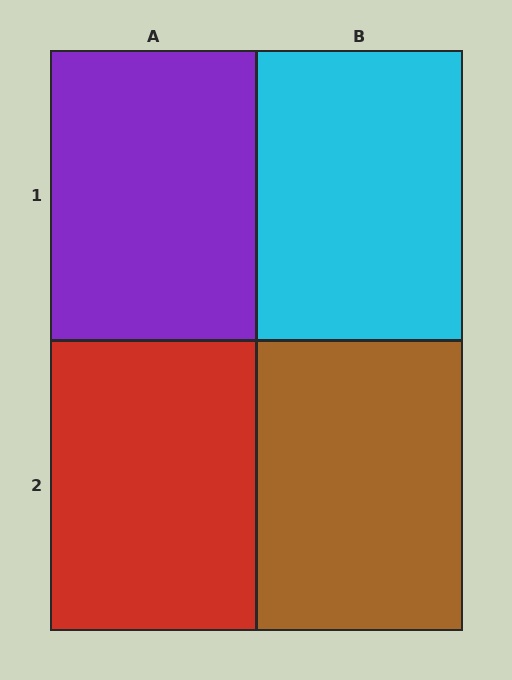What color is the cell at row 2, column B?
Brown.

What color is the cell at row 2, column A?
Red.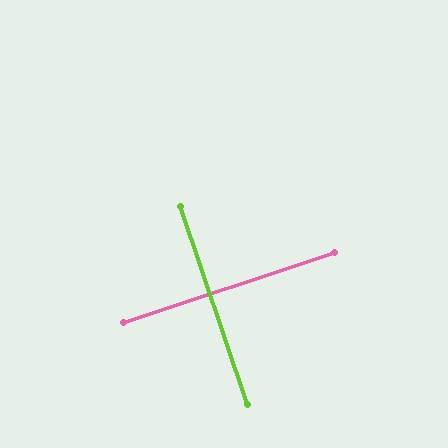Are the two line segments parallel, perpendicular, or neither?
Perpendicular — they meet at approximately 90°.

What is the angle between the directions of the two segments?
Approximately 90 degrees.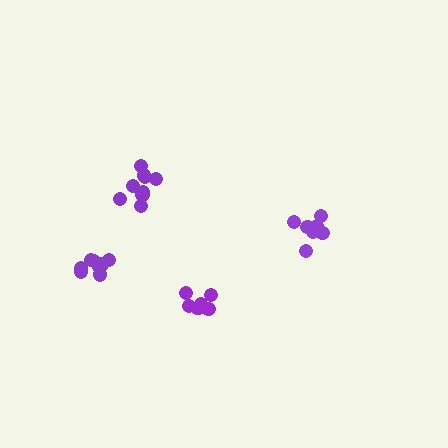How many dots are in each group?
Group 1: 7 dots, Group 2: 9 dots, Group 3: 8 dots, Group 4: 8 dots (32 total).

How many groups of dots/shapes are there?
There are 4 groups.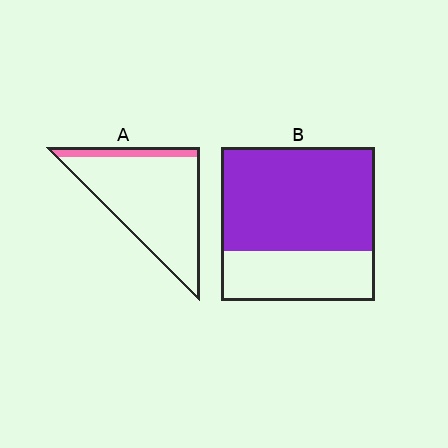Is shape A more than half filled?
No.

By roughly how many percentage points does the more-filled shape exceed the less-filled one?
By roughly 55 percentage points (B over A).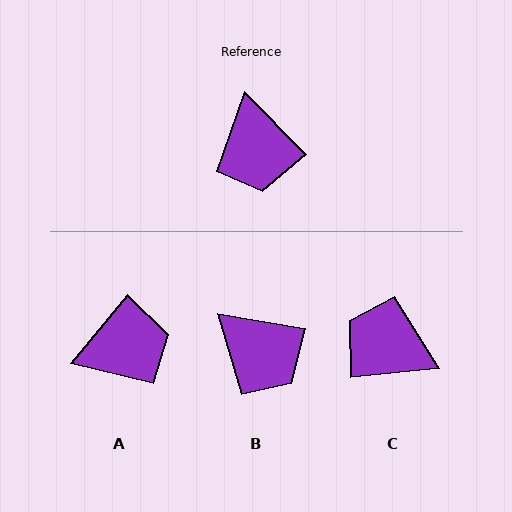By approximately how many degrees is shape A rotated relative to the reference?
Approximately 96 degrees counter-clockwise.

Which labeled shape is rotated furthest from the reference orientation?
C, about 129 degrees away.